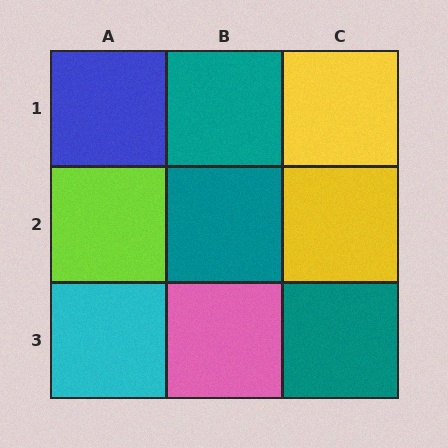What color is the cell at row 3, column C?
Teal.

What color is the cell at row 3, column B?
Pink.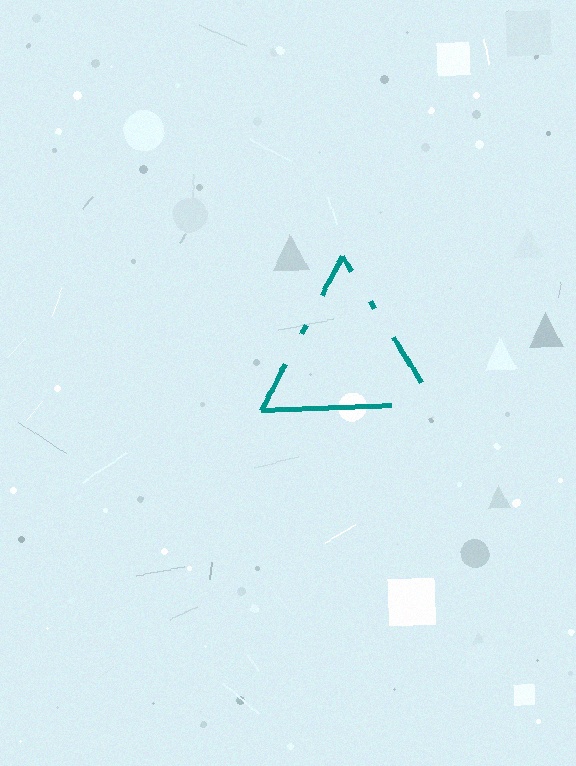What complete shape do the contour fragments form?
The contour fragments form a triangle.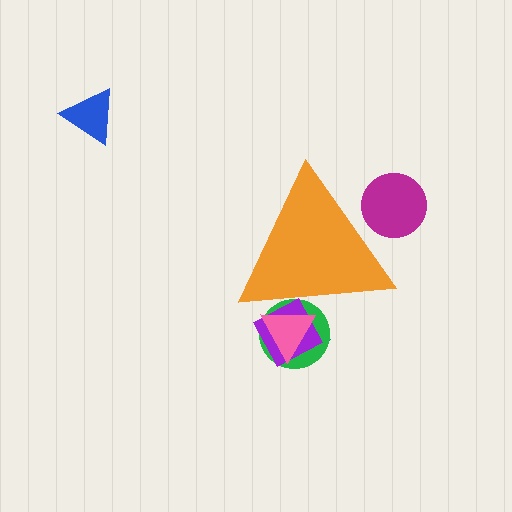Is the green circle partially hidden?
Yes, the green circle is partially hidden behind the orange triangle.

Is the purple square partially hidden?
Yes, the purple square is partially hidden behind the orange triangle.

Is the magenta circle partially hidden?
Yes, the magenta circle is partially hidden behind the orange triangle.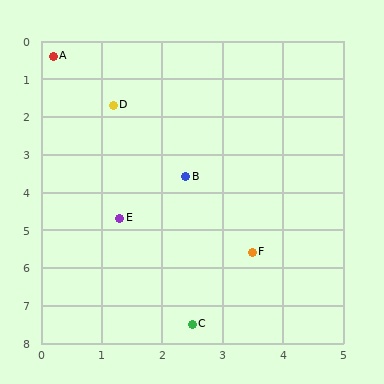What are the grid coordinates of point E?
Point E is at approximately (1.3, 4.7).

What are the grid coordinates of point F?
Point F is at approximately (3.5, 5.6).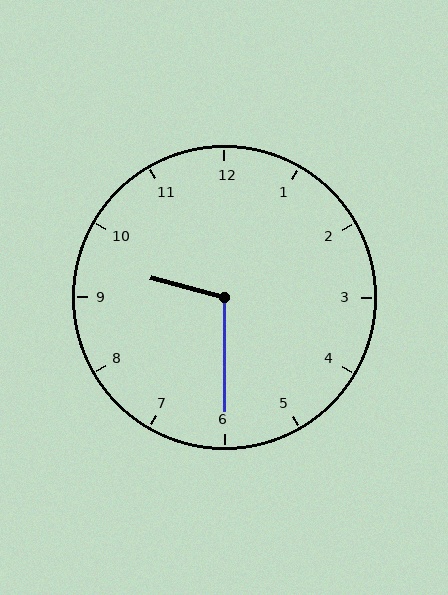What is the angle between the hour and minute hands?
Approximately 105 degrees.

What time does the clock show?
9:30.